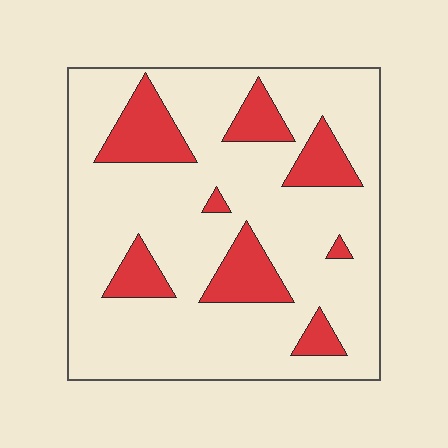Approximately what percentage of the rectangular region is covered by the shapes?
Approximately 20%.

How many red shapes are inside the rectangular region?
8.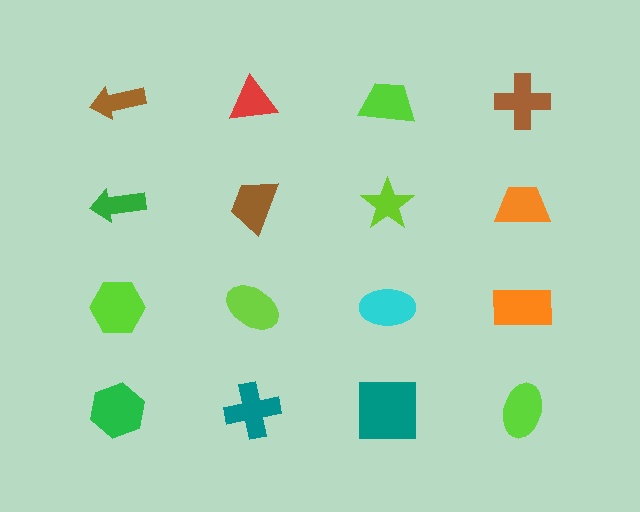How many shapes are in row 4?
4 shapes.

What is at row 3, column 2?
A lime ellipse.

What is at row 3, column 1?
A lime hexagon.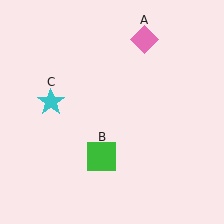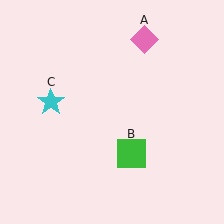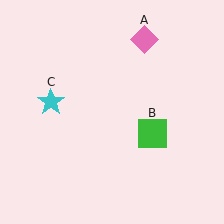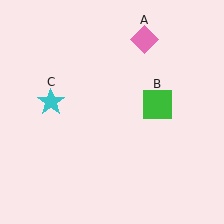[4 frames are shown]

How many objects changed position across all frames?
1 object changed position: green square (object B).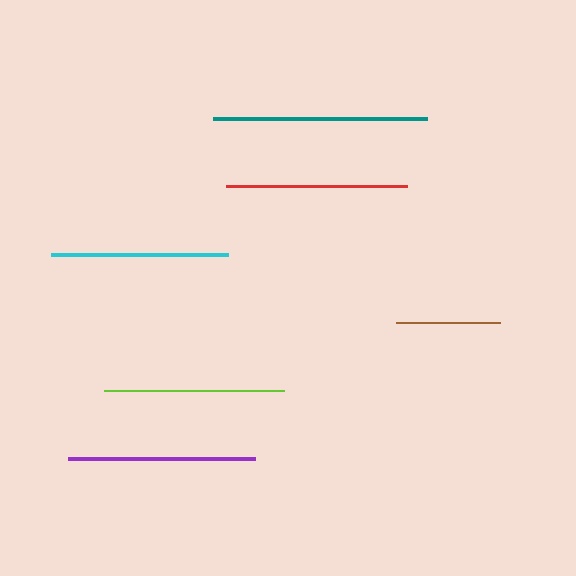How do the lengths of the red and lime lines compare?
The red and lime lines are approximately the same length.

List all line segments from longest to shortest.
From longest to shortest: teal, purple, red, lime, cyan, brown.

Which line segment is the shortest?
The brown line is the shortest at approximately 105 pixels.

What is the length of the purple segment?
The purple segment is approximately 187 pixels long.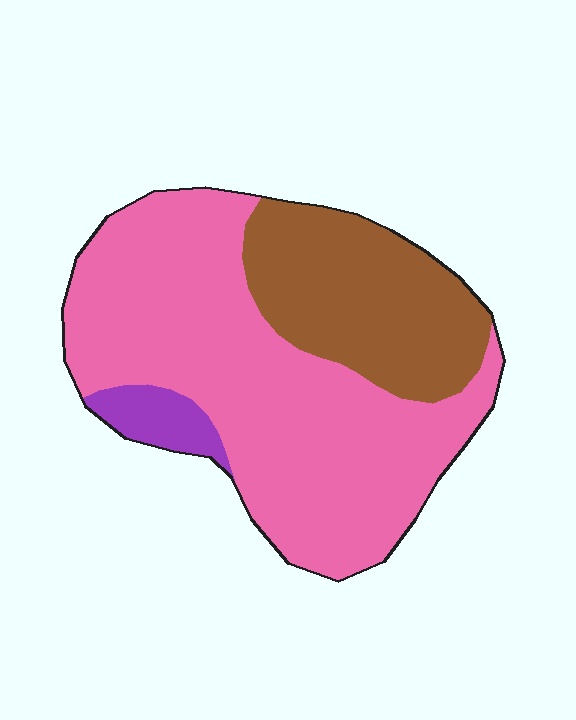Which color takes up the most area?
Pink, at roughly 65%.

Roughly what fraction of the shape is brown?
Brown takes up about one quarter (1/4) of the shape.